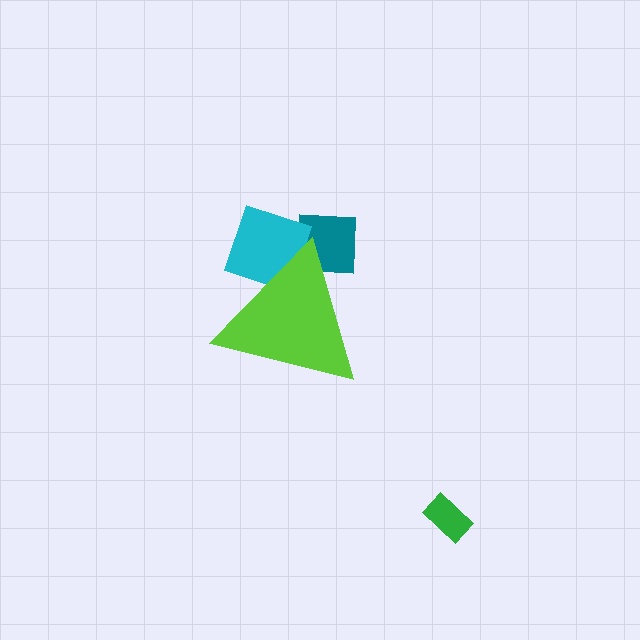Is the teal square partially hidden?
Yes, the teal square is partially hidden behind the lime triangle.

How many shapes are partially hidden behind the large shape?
2 shapes are partially hidden.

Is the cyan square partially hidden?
Yes, the cyan square is partially hidden behind the lime triangle.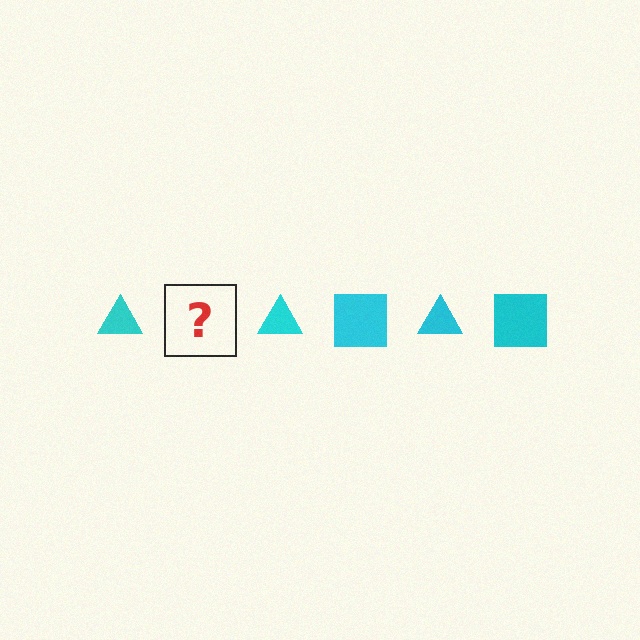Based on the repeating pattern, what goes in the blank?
The blank should be a cyan square.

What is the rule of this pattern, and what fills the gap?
The rule is that the pattern cycles through triangle, square shapes in cyan. The gap should be filled with a cyan square.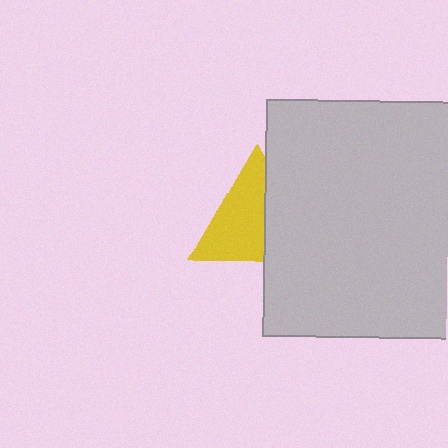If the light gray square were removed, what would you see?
You would see the complete yellow triangle.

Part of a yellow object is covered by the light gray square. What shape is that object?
It is a triangle.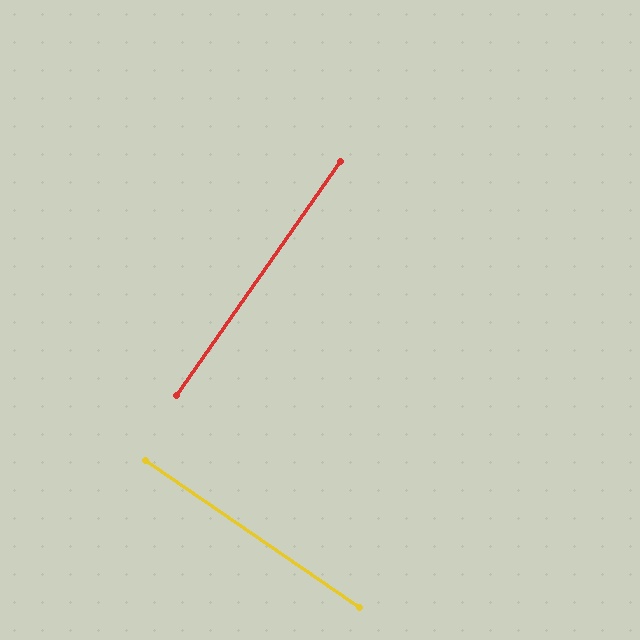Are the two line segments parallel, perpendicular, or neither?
Perpendicular — they meet at approximately 89°.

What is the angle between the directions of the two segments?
Approximately 89 degrees.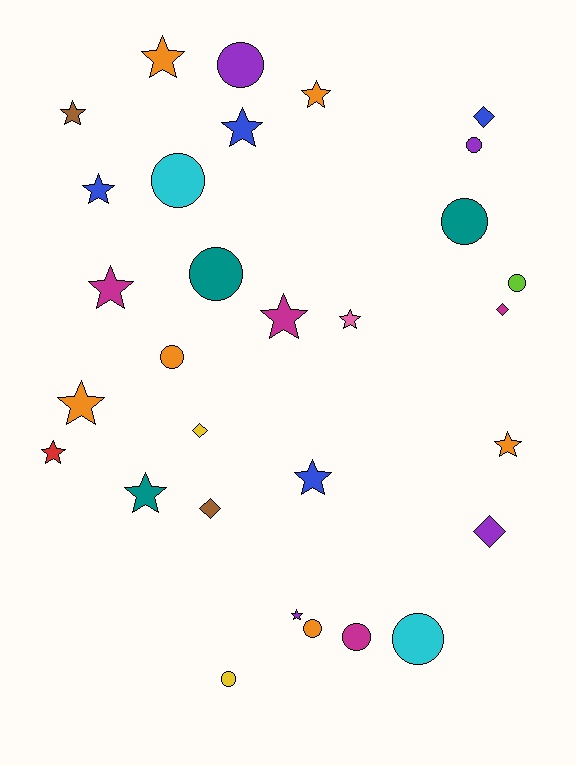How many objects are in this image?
There are 30 objects.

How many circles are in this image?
There are 11 circles.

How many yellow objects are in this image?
There are 2 yellow objects.